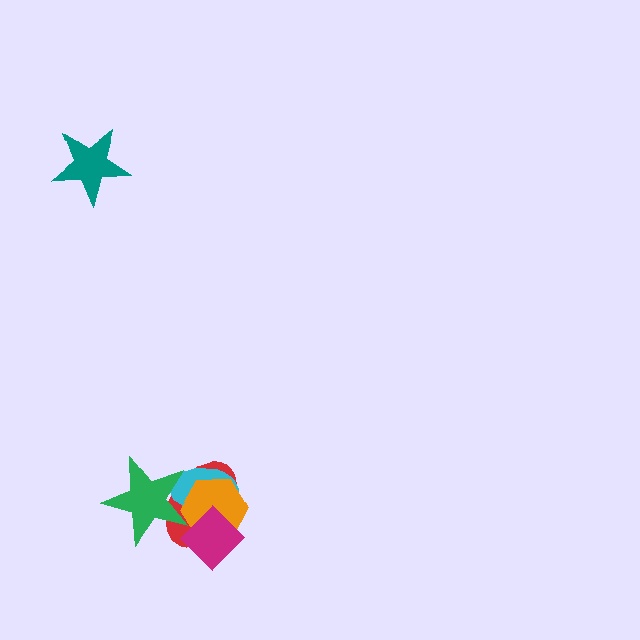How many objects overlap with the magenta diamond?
3 objects overlap with the magenta diamond.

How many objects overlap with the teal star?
0 objects overlap with the teal star.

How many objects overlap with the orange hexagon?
4 objects overlap with the orange hexagon.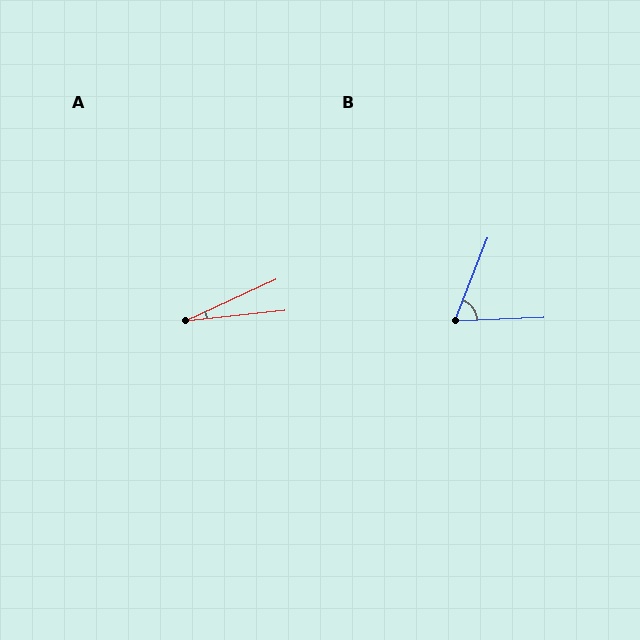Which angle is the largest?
B, at approximately 66 degrees.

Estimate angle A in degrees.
Approximately 19 degrees.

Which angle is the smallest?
A, at approximately 19 degrees.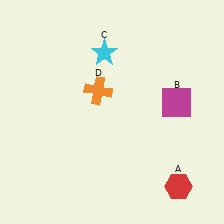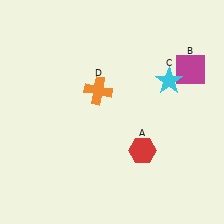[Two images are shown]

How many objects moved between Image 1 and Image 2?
3 objects moved between the two images.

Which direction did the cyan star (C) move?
The cyan star (C) moved right.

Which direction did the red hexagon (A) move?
The red hexagon (A) moved up.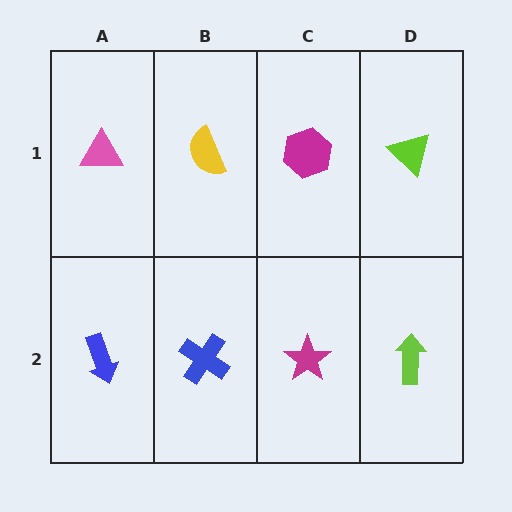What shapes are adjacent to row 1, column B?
A blue cross (row 2, column B), a pink triangle (row 1, column A), a magenta hexagon (row 1, column C).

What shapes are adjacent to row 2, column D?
A lime triangle (row 1, column D), a magenta star (row 2, column C).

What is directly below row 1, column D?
A lime arrow.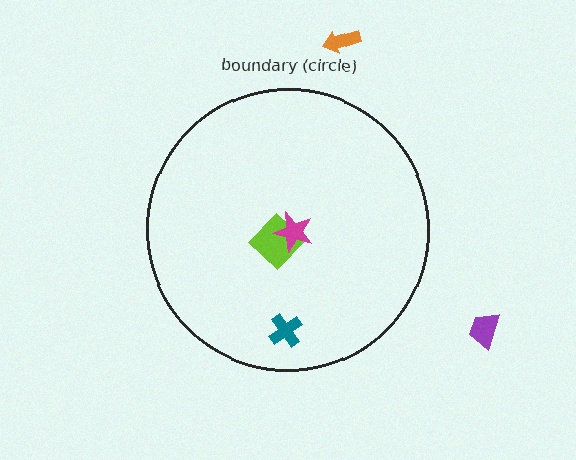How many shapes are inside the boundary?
3 inside, 2 outside.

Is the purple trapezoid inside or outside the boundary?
Outside.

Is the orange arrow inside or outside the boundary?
Outside.